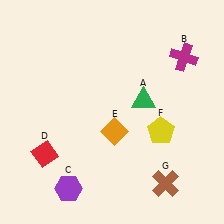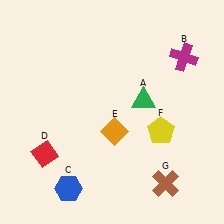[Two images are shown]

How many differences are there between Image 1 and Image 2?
There is 1 difference between the two images.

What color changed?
The hexagon (C) changed from purple in Image 1 to blue in Image 2.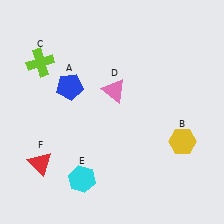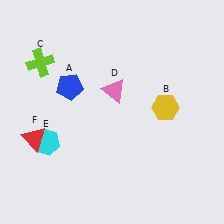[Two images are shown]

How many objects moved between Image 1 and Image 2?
3 objects moved between the two images.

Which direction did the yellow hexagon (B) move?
The yellow hexagon (B) moved up.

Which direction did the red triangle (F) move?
The red triangle (F) moved up.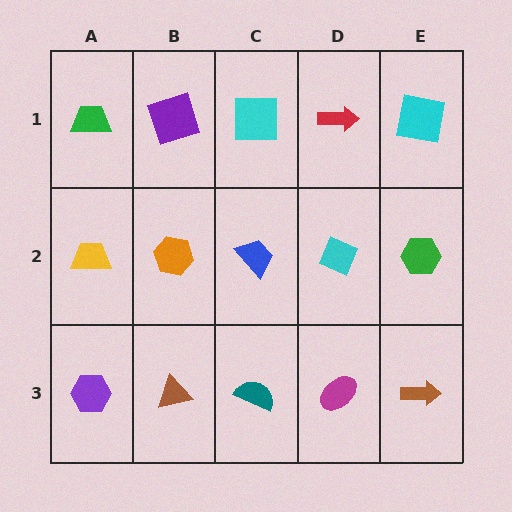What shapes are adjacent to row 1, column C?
A blue trapezoid (row 2, column C), a purple square (row 1, column B), a red arrow (row 1, column D).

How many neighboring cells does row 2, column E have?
3.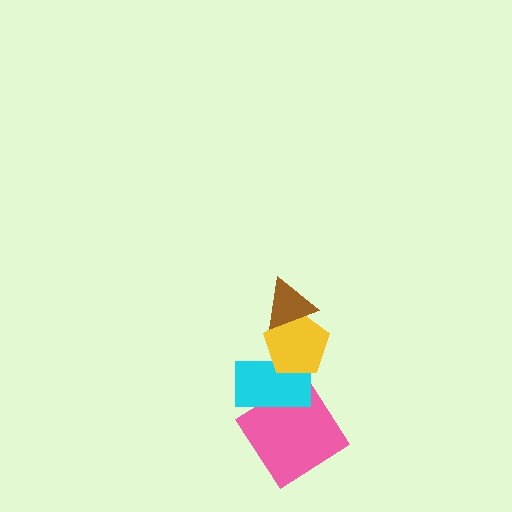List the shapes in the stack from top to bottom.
From top to bottom: the brown triangle, the yellow pentagon, the cyan rectangle, the pink diamond.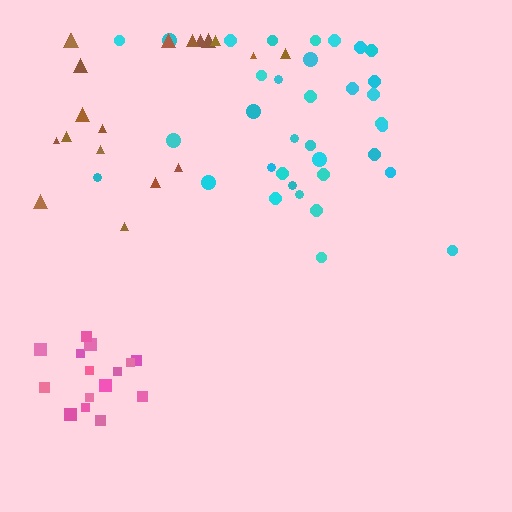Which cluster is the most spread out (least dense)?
Brown.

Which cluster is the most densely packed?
Pink.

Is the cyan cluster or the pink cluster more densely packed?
Pink.